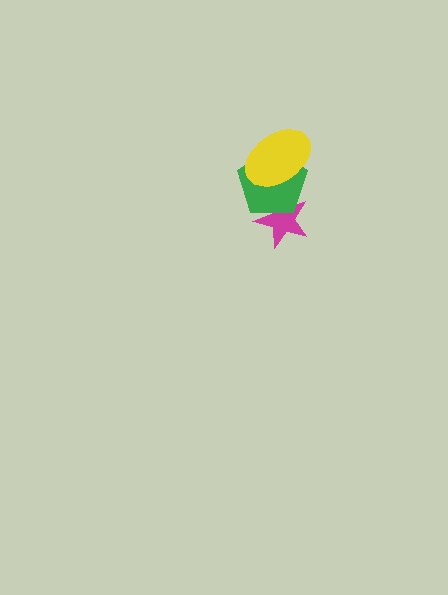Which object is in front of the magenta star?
The green pentagon is in front of the magenta star.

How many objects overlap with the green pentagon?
2 objects overlap with the green pentagon.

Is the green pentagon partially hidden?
Yes, it is partially covered by another shape.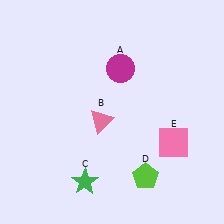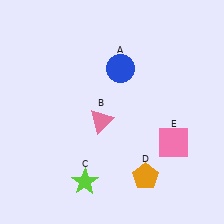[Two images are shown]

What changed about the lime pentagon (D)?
In Image 1, D is lime. In Image 2, it changed to orange.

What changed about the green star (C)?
In Image 1, C is green. In Image 2, it changed to lime.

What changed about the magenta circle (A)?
In Image 1, A is magenta. In Image 2, it changed to blue.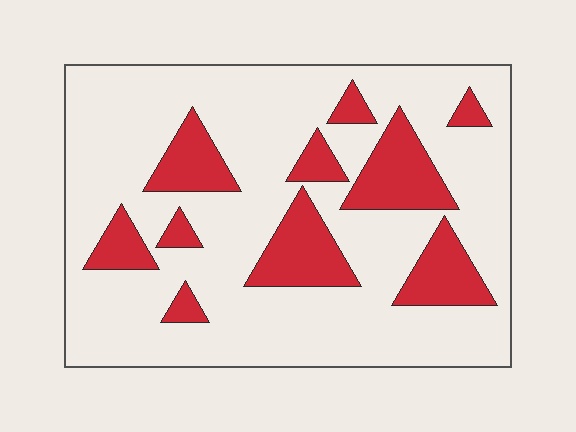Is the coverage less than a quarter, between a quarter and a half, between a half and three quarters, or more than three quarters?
Less than a quarter.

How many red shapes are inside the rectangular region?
10.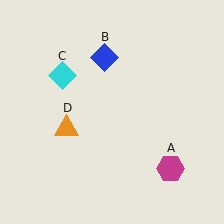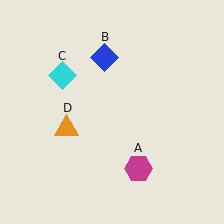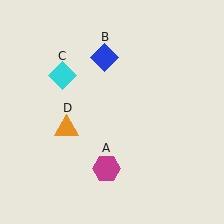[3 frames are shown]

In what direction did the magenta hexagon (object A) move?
The magenta hexagon (object A) moved left.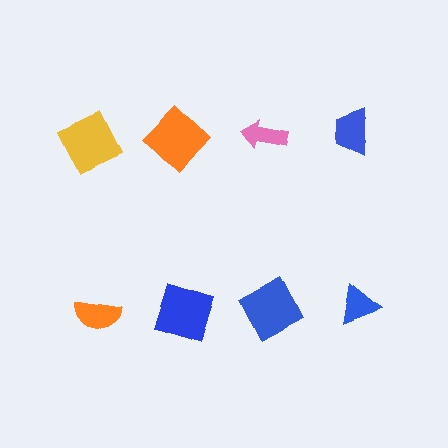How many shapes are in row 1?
4 shapes.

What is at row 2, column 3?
A blue square.